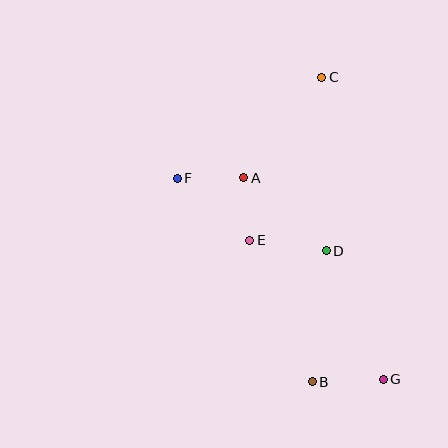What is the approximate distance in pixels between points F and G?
The distance between F and G is approximately 288 pixels.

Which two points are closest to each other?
Points A and E are closest to each other.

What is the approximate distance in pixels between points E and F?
The distance between E and F is approximately 96 pixels.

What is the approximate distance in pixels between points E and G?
The distance between E and G is approximately 193 pixels.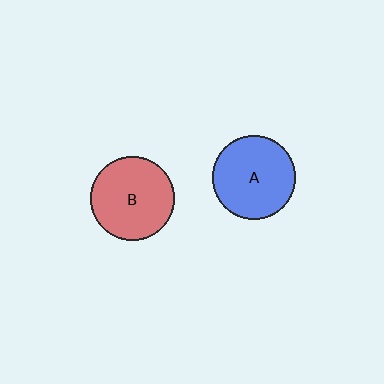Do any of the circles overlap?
No, none of the circles overlap.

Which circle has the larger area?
Circle B (red).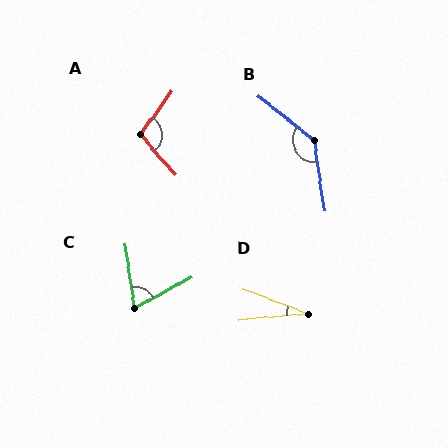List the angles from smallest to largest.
D (26°), C (70°), A (103°), B (137°).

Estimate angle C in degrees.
Approximately 70 degrees.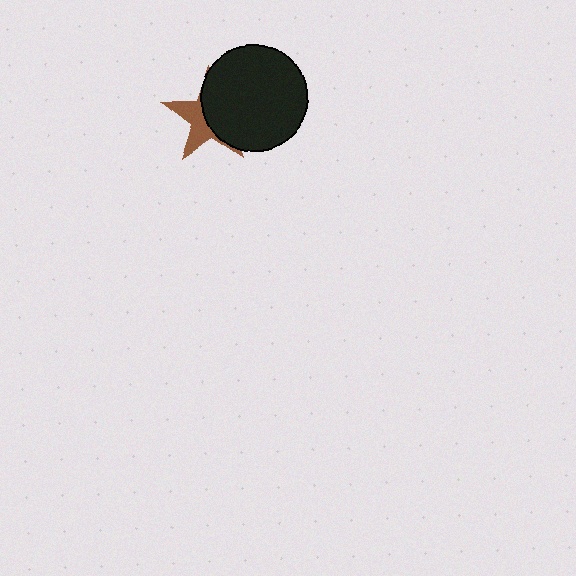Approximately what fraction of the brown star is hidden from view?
Roughly 59% of the brown star is hidden behind the black circle.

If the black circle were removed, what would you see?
You would see the complete brown star.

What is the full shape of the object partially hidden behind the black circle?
The partially hidden object is a brown star.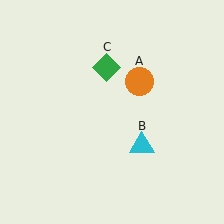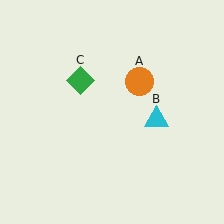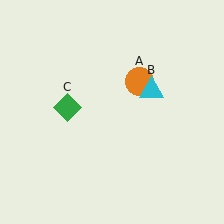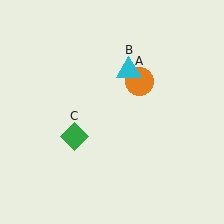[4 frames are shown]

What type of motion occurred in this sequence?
The cyan triangle (object B), green diamond (object C) rotated counterclockwise around the center of the scene.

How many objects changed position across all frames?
2 objects changed position: cyan triangle (object B), green diamond (object C).